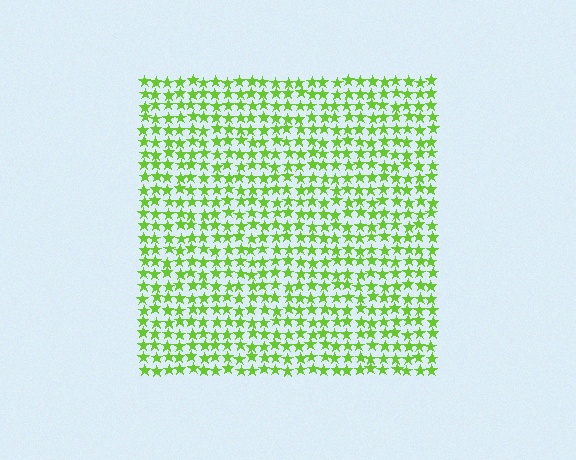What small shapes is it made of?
It is made of small stars.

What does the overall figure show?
The overall figure shows a square.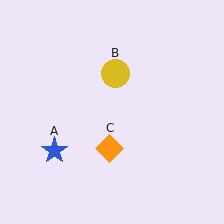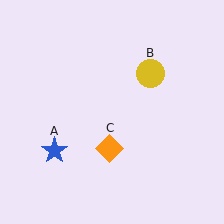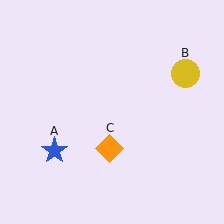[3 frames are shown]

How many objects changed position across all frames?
1 object changed position: yellow circle (object B).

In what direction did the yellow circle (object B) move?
The yellow circle (object B) moved right.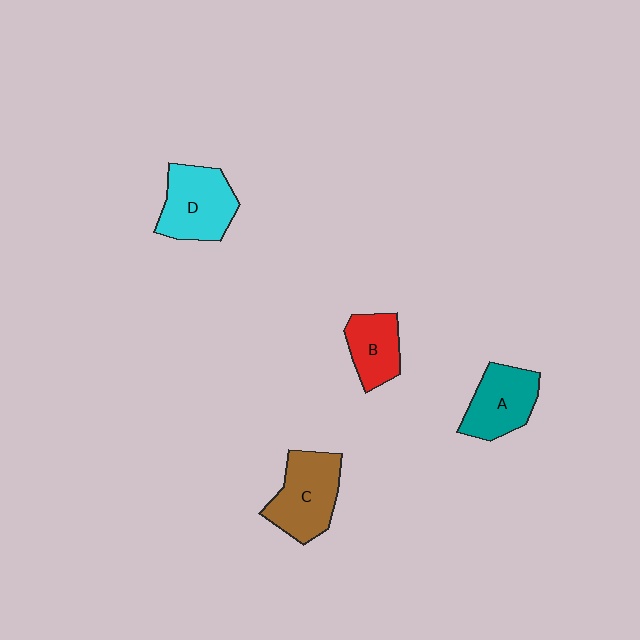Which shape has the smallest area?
Shape B (red).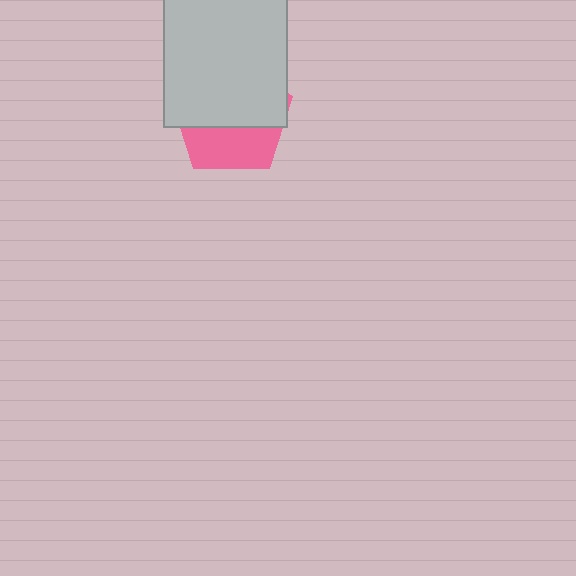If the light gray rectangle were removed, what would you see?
You would see the complete pink pentagon.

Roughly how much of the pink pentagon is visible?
A small part of it is visible (roughly 38%).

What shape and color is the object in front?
The object in front is a light gray rectangle.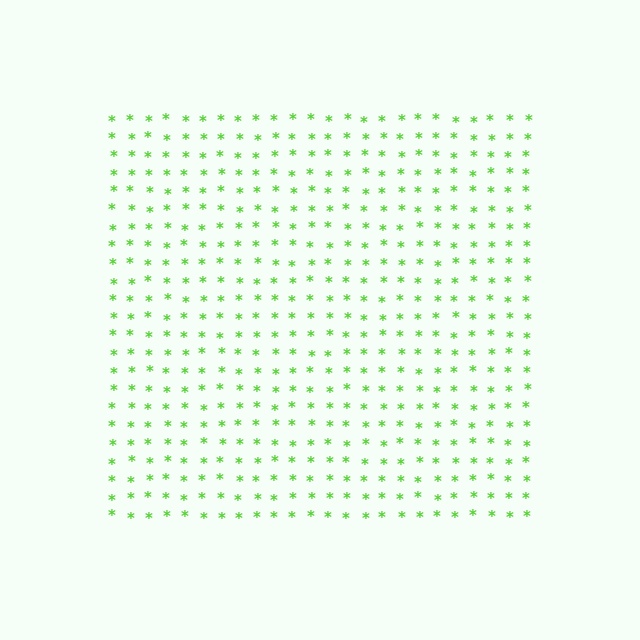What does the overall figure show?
The overall figure shows a square.